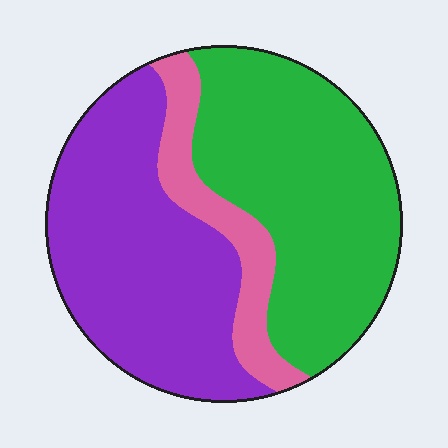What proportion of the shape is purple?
Purple takes up between a third and a half of the shape.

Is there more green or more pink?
Green.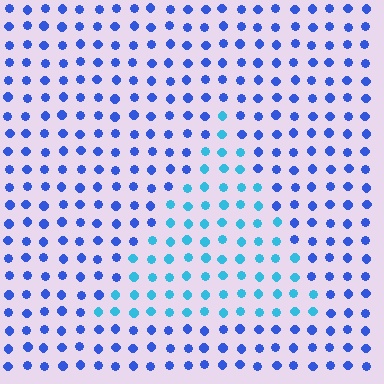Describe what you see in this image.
The image is filled with small blue elements in a uniform arrangement. A triangle-shaped region is visible where the elements are tinted to a slightly different hue, forming a subtle color boundary.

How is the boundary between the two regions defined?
The boundary is defined purely by a slight shift in hue (about 36 degrees). Spacing, size, and orientation are identical on both sides.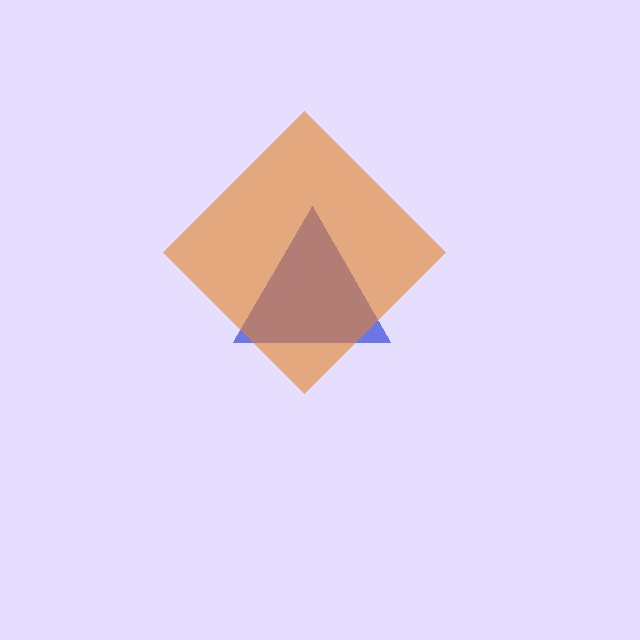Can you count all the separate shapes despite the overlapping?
Yes, there are 2 separate shapes.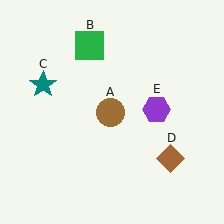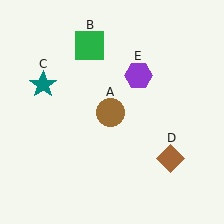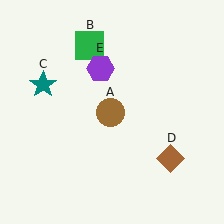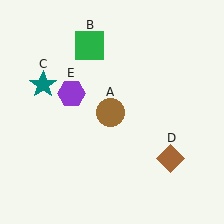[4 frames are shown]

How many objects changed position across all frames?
1 object changed position: purple hexagon (object E).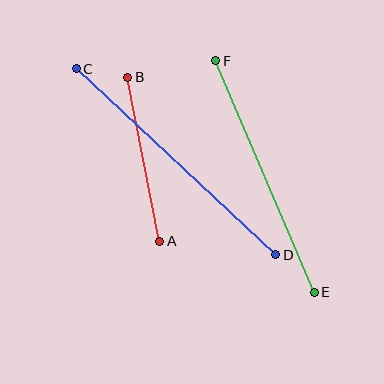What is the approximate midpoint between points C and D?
The midpoint is at approximately (176, 162) pixels.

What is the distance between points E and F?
The distance is approximately 252 pixels.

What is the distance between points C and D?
The distance is approximately 272 pixels.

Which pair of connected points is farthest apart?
Points C and D are farthest apart.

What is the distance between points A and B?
The distance is approximately 167 pixels.